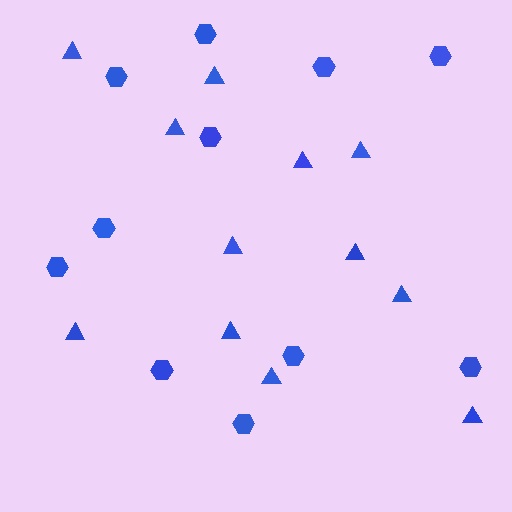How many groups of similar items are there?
There are 2 groups: one group of triangles (12) and one group of hexagons (11).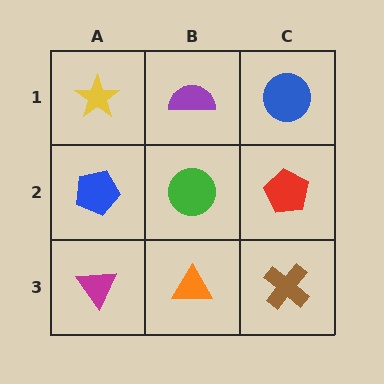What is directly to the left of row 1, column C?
A purple semicircle.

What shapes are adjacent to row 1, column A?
A blue pentagon (row 2, column A), a purple semicircle (row 1, column B).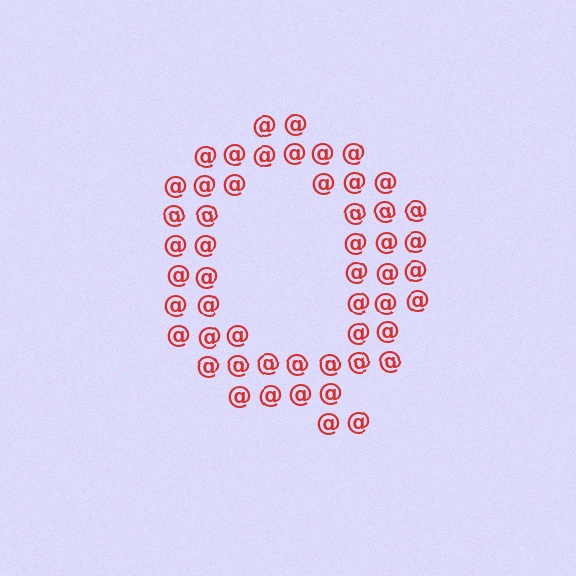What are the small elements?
The small elements are at signs.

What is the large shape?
The large shape is the letter Q.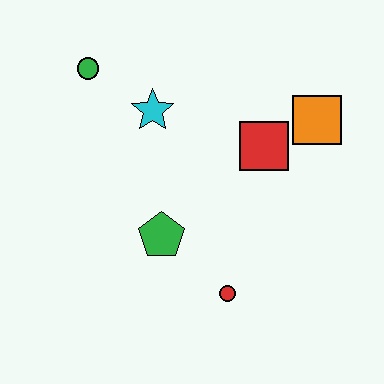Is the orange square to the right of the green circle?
Yes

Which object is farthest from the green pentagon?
The orange square is farthest from the green pentagon.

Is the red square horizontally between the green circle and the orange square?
Yes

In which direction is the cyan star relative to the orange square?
The cyan star is to the left of the orange square.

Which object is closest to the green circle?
The cyan star is closest to the green circle.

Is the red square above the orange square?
No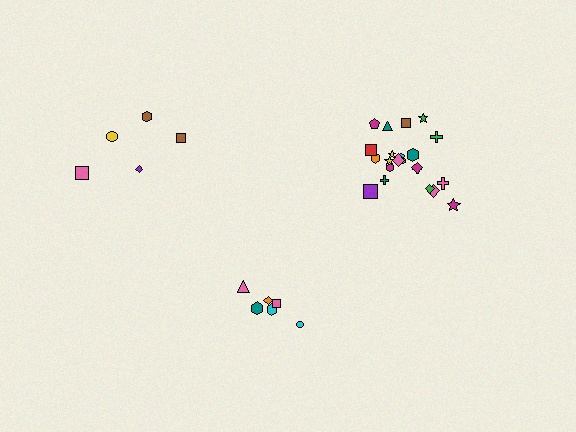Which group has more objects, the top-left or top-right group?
The top-right group.